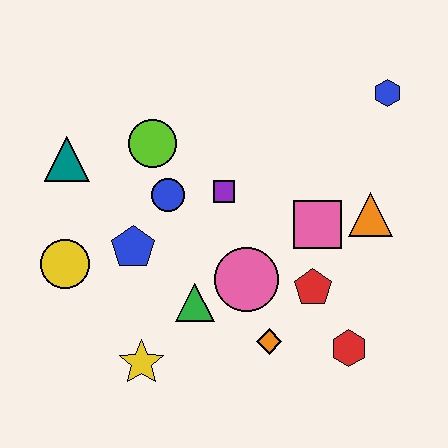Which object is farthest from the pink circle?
The blue hexagon is farthest from the pink circle.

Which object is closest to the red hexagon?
The red pentagon is closest to the red hexagon.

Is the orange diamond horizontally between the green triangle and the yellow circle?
No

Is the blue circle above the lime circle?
No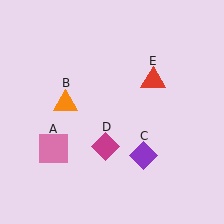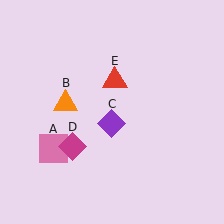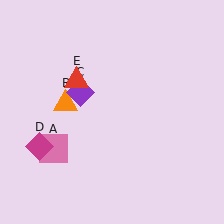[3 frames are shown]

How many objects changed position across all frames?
3 objects changed position: purple diamond (object C), magenta diamond (object D), red triangle (object E).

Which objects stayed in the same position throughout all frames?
Pink square (object A) and orange triangle (object B) remained stationary.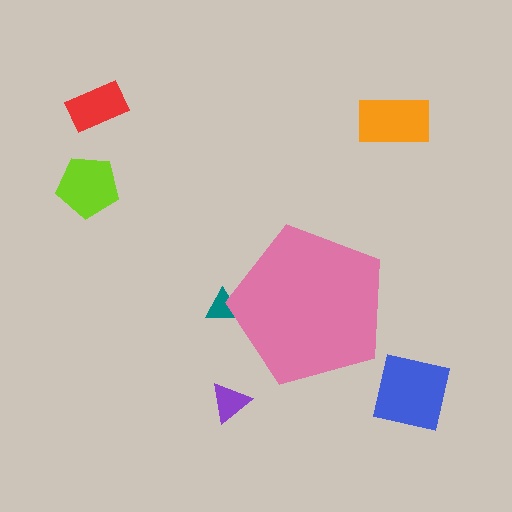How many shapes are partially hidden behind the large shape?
1 shape is partially hidden.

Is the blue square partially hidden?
No, the blue square is fully visible.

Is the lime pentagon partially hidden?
No, the lime pentagon is fully visible.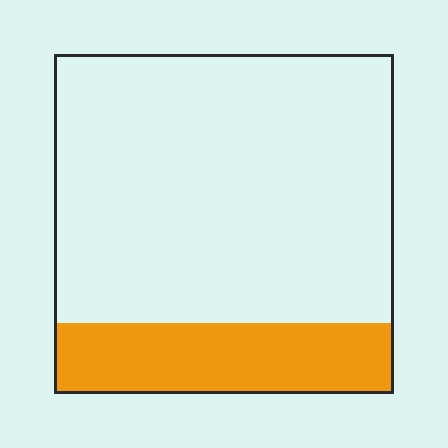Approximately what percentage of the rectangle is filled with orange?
Approximately 20%.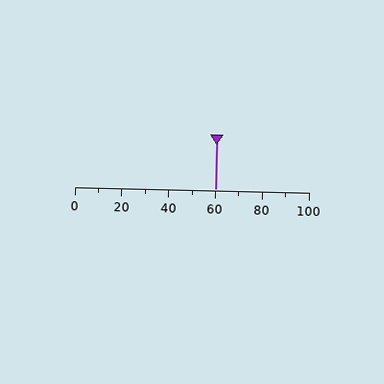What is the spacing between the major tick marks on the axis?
The major ticks are spaced 20 apart.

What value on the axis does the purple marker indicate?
The marker indicates approximately 60.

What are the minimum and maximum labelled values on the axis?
The axis runs from 0 to 100.